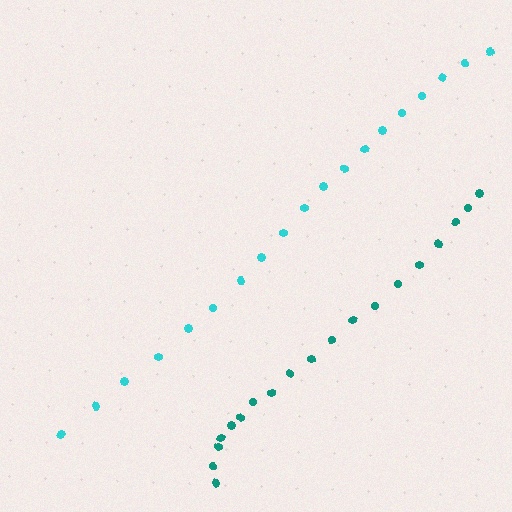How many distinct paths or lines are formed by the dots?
There are 2 distinct paths.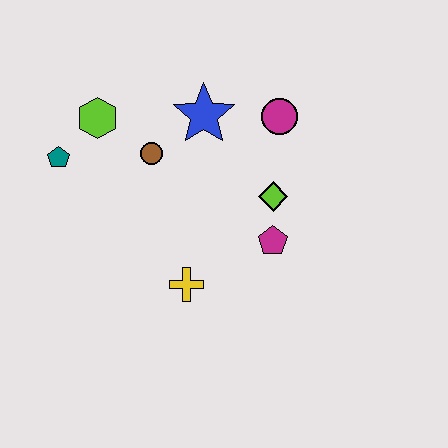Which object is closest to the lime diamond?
The magenta pentagon is closest to the lime diamond.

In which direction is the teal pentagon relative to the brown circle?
The teal pentagon is to the left of the brown circle.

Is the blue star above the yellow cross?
Yes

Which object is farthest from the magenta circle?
The teal pentagon is farthest from the magenta circle.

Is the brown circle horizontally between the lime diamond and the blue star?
No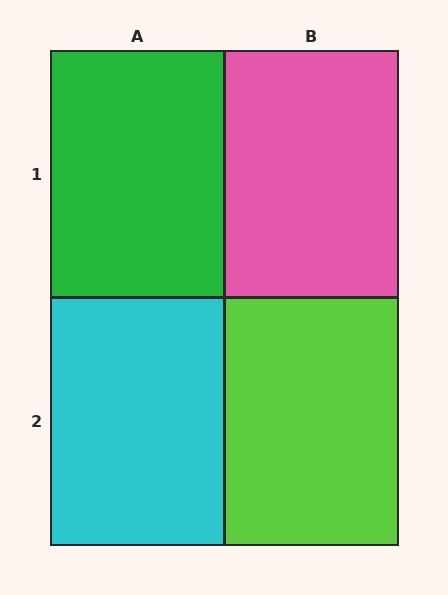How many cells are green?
1 cell is green.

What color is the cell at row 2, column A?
Cyan.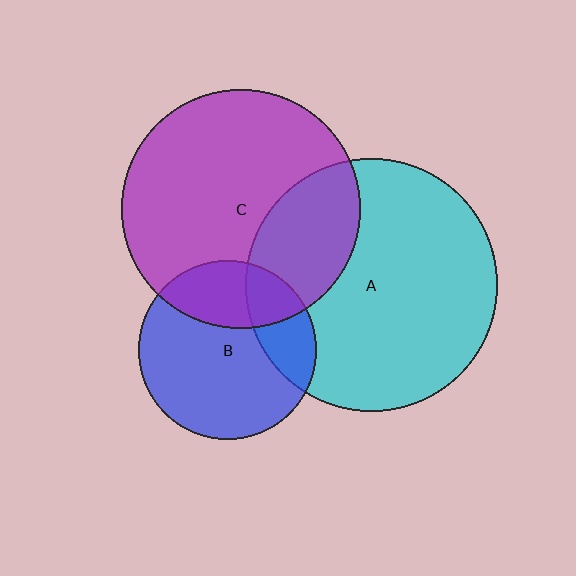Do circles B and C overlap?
Yes.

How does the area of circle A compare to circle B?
Approximately 2.0 times.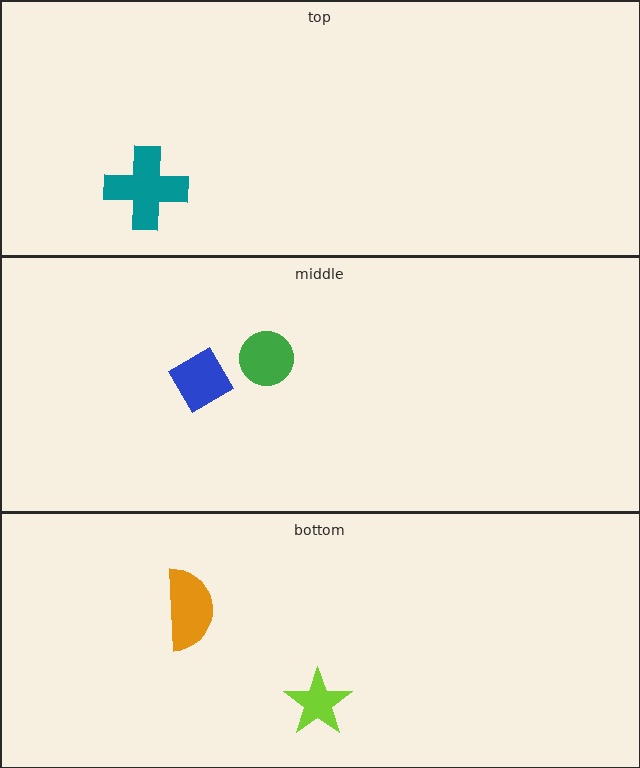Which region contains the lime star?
The bottom region.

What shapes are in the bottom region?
The orange semicircle, the lime star.